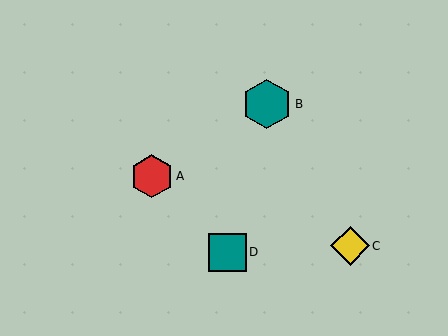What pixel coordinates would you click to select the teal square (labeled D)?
Click at (227, 252) to select the teal square D.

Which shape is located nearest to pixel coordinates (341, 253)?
The yellow diamond (labeled C) at (350, 246) is nearest to that location.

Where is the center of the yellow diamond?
The center of the yellow diamond is at (350, 246).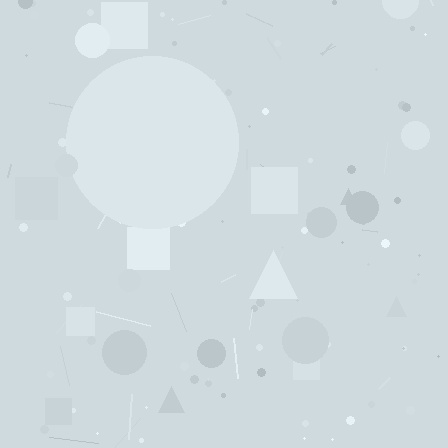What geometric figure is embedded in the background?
A circle is embedded in the background.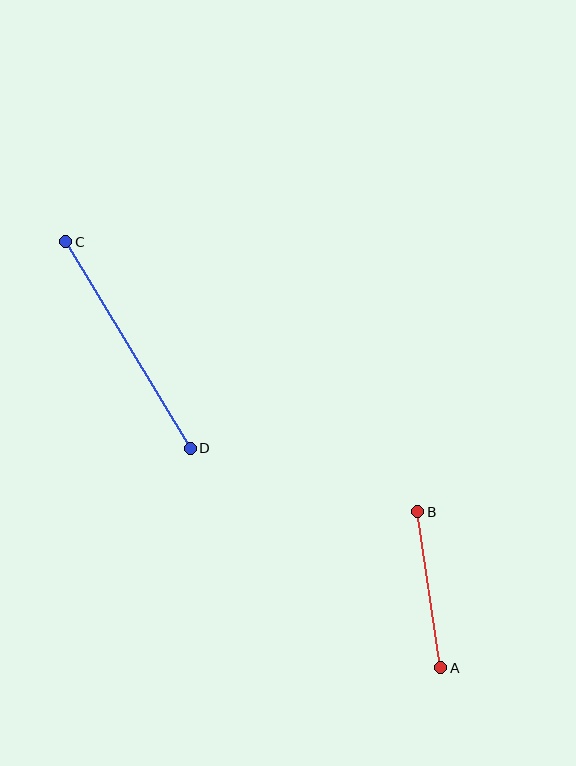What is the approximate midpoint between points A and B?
The midpoint is at approximately (429, 590) pixels.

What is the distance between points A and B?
The distance is approximately 158 pixels.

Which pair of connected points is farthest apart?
Points C and D are farthest apart.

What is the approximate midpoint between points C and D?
The midpoint is at approximately (128, 345) pixels.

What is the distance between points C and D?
The distance is approximately 241 pixels.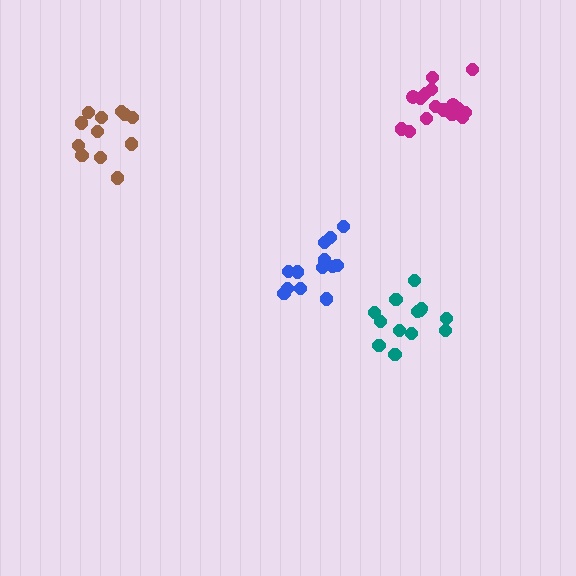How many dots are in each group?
Group 1: 14 dots, Group 2: 12 dots, Group 3: 16 dots, Group 4: 13 dots (55 total).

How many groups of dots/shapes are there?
There are 4 groups.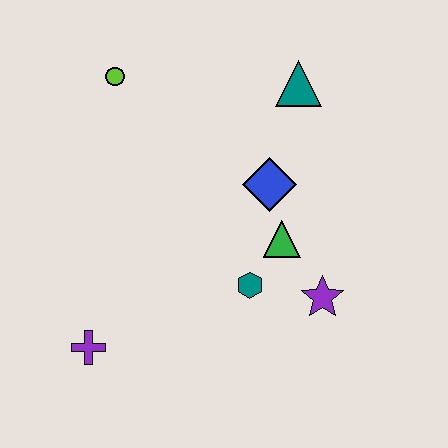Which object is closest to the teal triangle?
The blue diamond is closest to the teal triangle.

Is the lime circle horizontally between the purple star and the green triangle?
No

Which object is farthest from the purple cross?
The teal triangle is farthest from the purple cross.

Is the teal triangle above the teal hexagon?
Yes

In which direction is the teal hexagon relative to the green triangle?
The teal hexagon is below the green triangle.